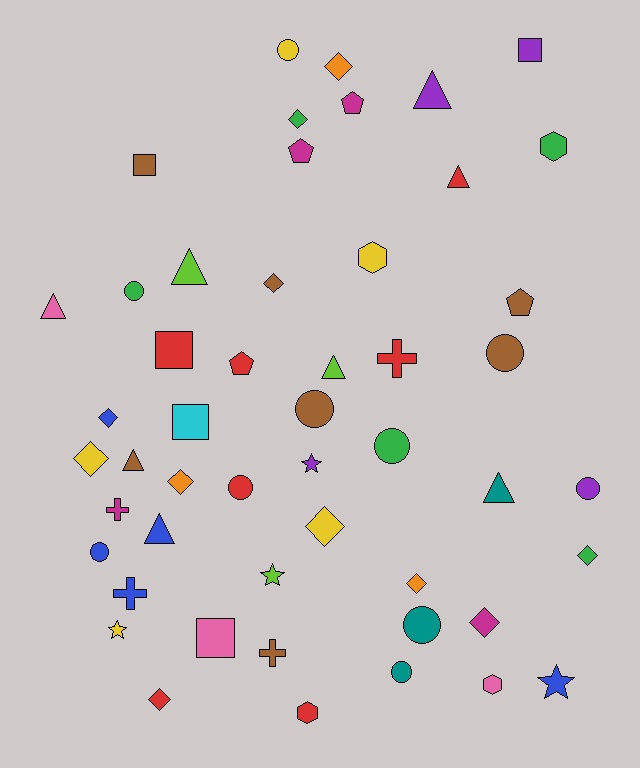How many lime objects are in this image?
There are 3 lime objects.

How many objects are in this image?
There are 50 objects.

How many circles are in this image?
There are 10 circles.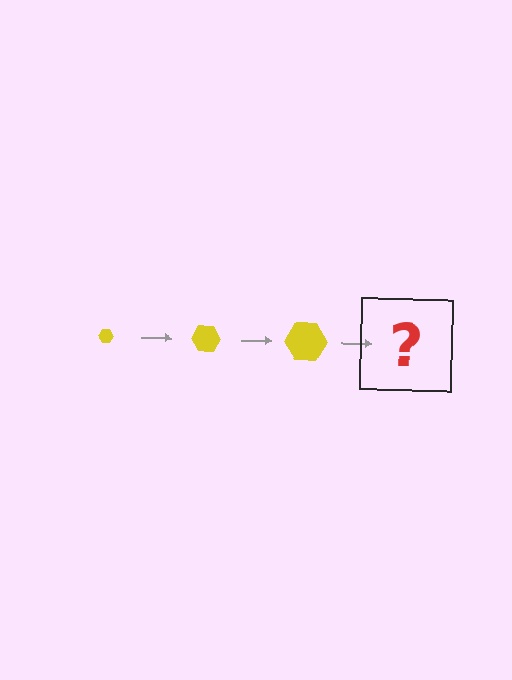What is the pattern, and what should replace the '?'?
The pattern is that the hexagon gets progressively larger each step. The '?' should be a yellow hexagon, larger than the previous one.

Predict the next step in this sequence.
The next step is a yellow hexagon, larger than the previous one.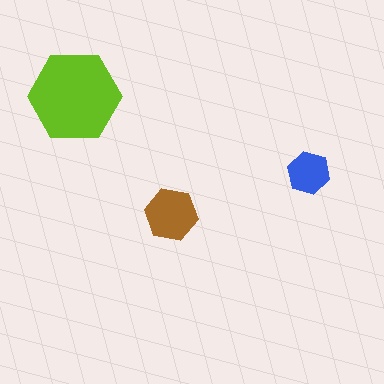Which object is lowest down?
The brown hexagon is bottommost.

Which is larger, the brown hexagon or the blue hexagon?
The brown one.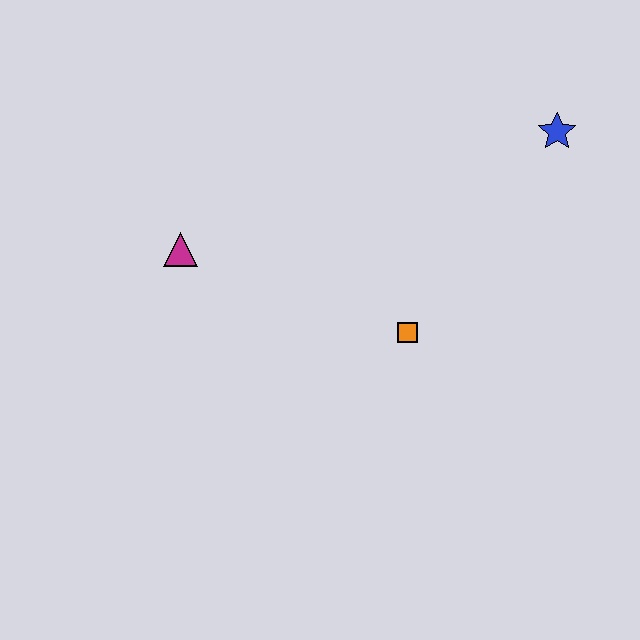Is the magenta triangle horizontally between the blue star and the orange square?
No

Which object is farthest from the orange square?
The blue star is farthest from the orange square.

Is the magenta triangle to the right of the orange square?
No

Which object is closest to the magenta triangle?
The orange square is closest to the magenta triangle.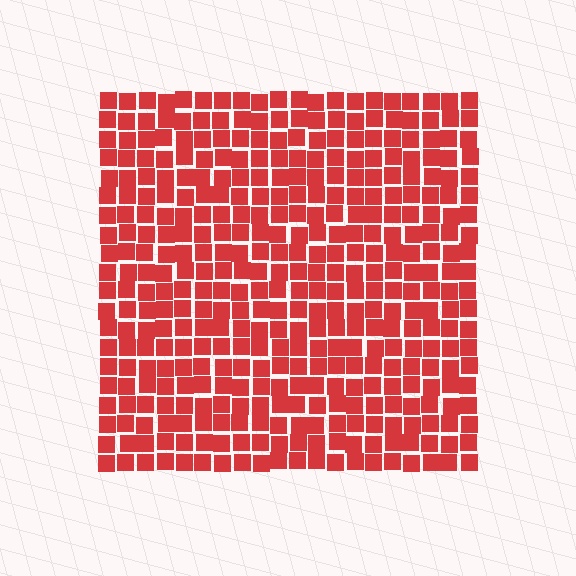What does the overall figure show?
The overall figure shows a square.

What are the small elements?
The small elements are squares.